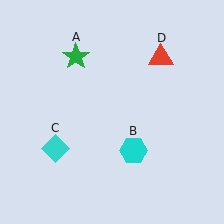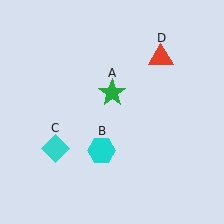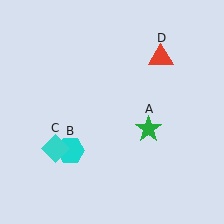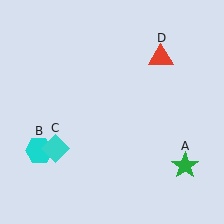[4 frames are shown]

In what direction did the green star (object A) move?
The green star (object A) moved down and to the right.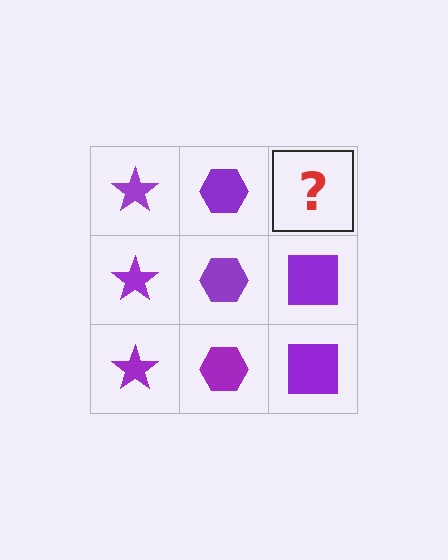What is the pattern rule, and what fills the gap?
The rule is that each column has a consistent shape. The gap should be filled with a purple square.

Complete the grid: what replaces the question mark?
The question mark should be replaced with a purple square.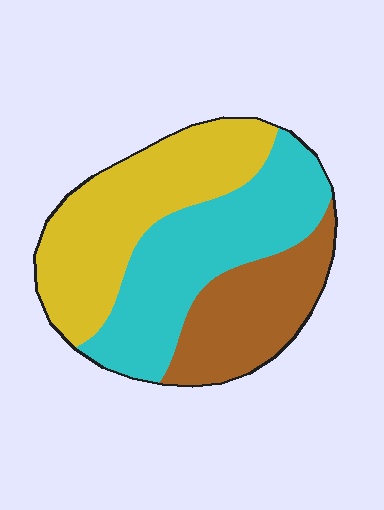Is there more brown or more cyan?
Cyan.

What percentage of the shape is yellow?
Yellow takes up about three eighths (3/8) of the shape.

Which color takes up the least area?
Brown, at roughly 25%.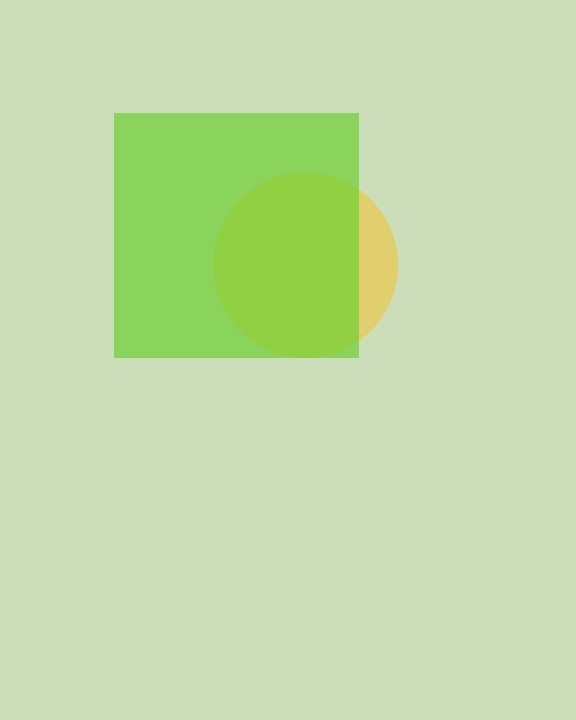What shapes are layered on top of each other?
The layered shapes are: a yellow circle, a lime square.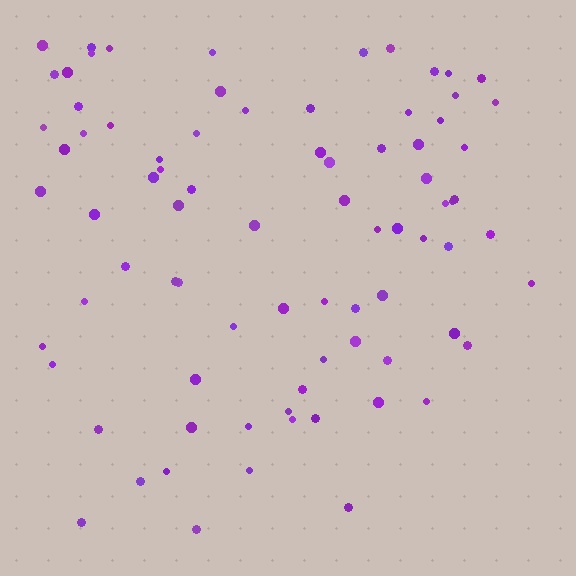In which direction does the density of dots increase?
From bottom to top, with the top side densest.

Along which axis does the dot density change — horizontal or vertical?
Vertical.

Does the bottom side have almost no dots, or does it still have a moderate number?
Still a moderate number, just noticeably fewer than the top.